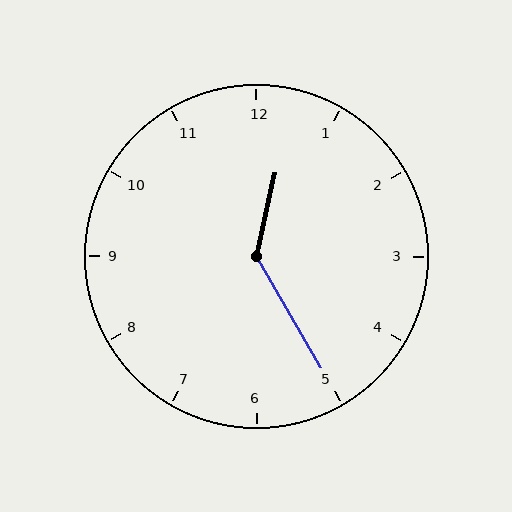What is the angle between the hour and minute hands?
Approximately 138 degrees.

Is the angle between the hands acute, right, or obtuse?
It is obtuse.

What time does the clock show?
12:25.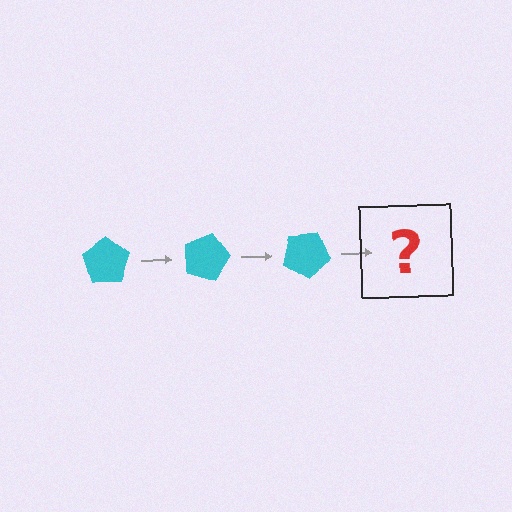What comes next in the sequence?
The next element should be a cyan pentagon rotated 45 degrees.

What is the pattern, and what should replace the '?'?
The pattern is that the pentagon rotates 15 degrees each step. The '?' should be a cyan pentagon rotated 45 degrees.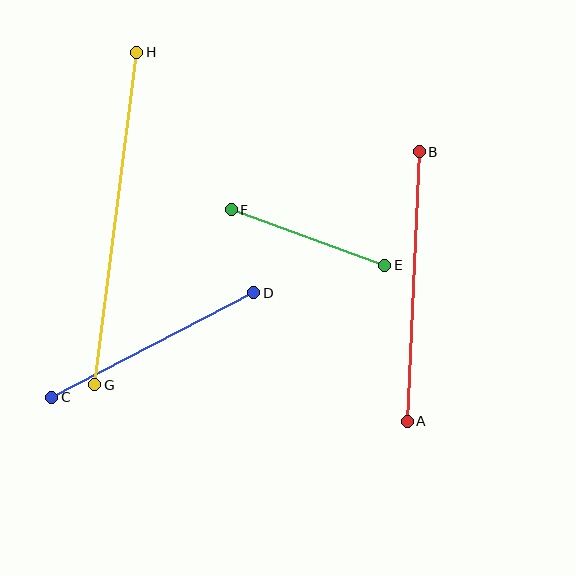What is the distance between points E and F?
The distance is approximately 163 pixels.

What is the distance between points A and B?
The distance is approximately 270 pixels.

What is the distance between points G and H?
The distance is approximately 335 pixels.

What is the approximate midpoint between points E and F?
The midpoint is at approximately (308, 238) pixels.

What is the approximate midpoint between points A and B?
The midpoint is at approximately (413, 287) pixels.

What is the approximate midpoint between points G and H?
The midpoint is at approximately (116, 219) pixels.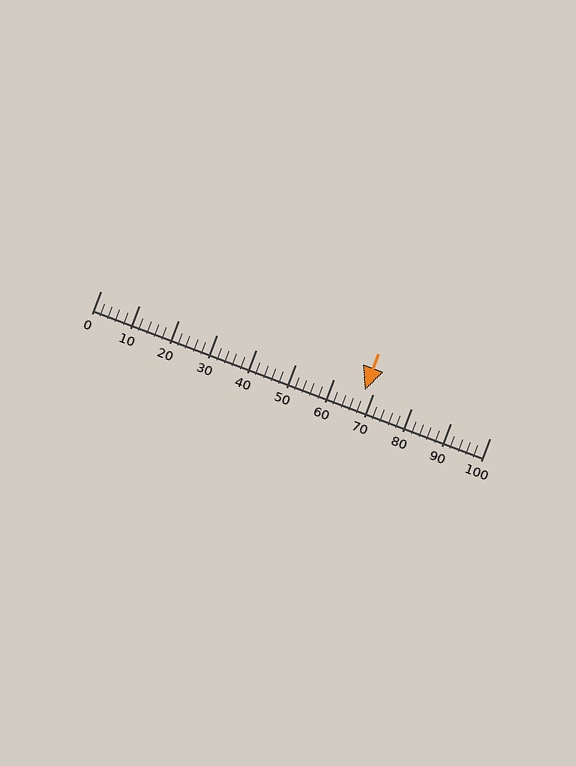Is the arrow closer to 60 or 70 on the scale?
The arrow is closer to 70.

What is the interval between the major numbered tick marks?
The major tick marks are spaced 10 units apart.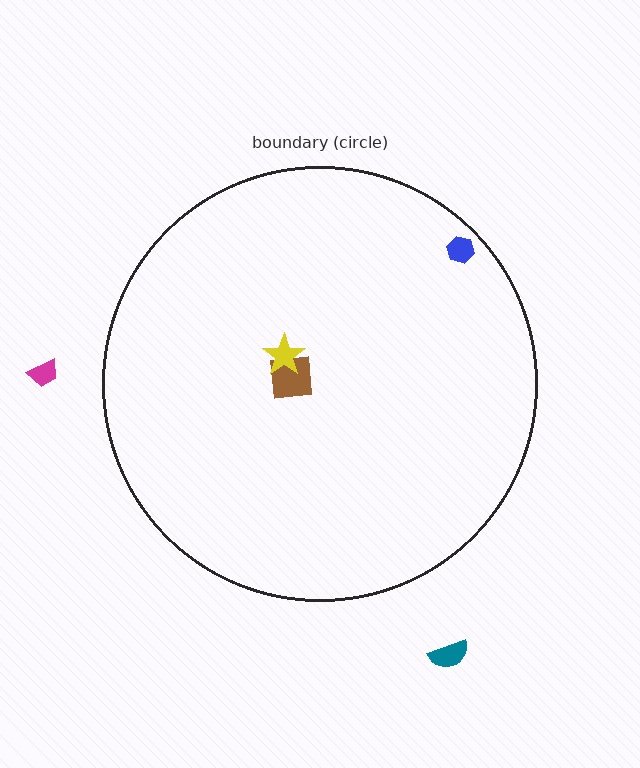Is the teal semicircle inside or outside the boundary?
Outside.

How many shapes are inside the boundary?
3 inside, 2 outside.